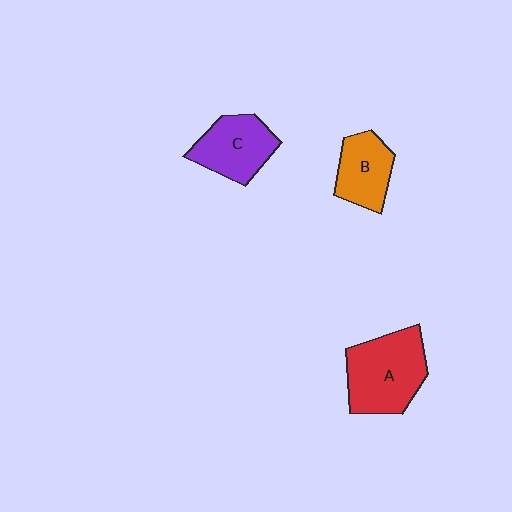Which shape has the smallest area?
Shape B (orange).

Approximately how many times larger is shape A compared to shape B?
Approximately 1.6 times.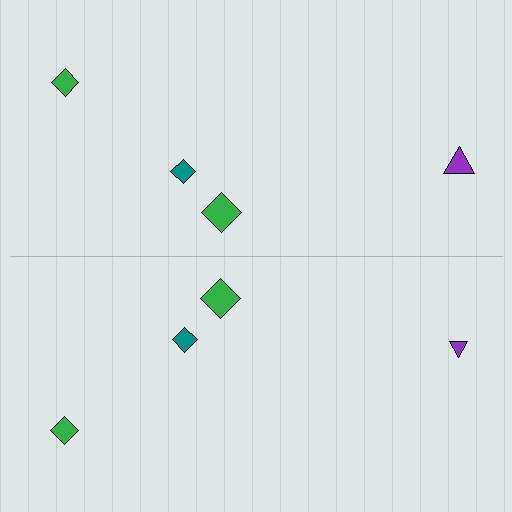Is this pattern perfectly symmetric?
No, the pattern is not perfectly symmetric. The purple triangle on the bottom side has a different size than its mirror counterpart.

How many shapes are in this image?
There are 8 shapes in this image.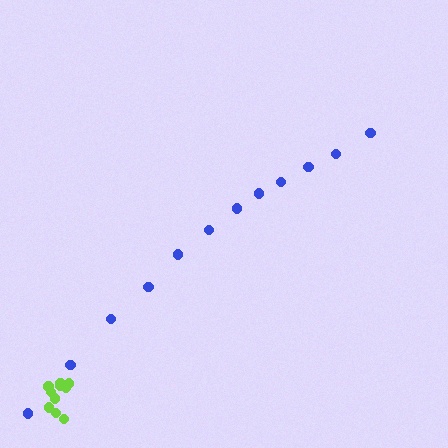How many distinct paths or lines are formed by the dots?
There are 2 distinct paths.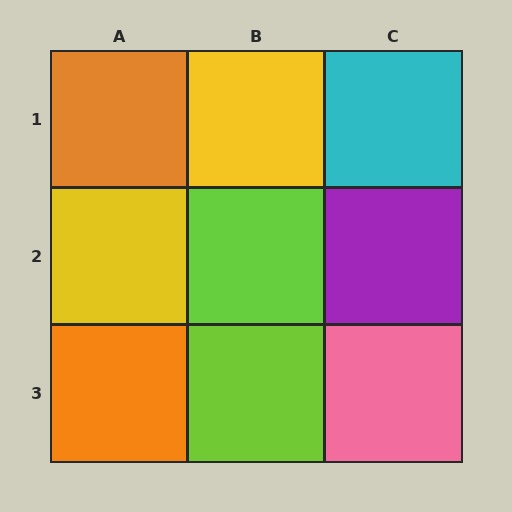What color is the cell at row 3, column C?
Pink.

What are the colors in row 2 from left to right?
Yellow, lime, purple.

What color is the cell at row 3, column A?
Orange.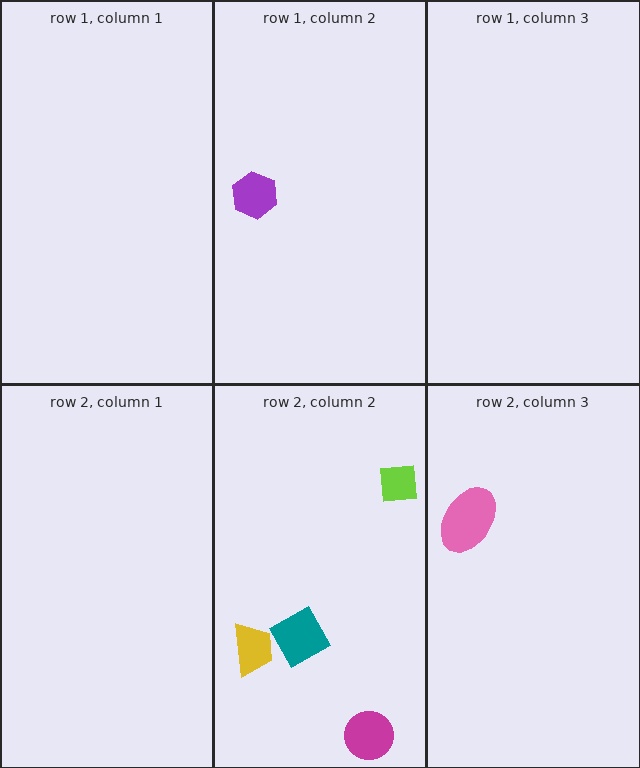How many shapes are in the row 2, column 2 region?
4.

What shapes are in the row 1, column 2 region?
The purple hexagon.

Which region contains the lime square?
The row 2, column 2 region.